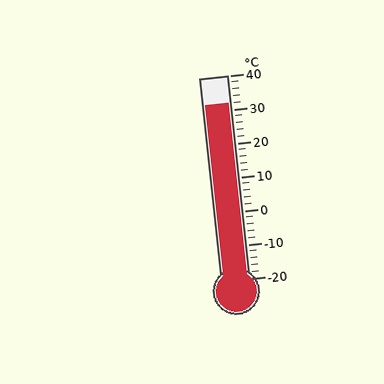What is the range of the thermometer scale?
The thermometer scale ranges from -20°C to 40°C.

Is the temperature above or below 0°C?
The temperature is above 0°C.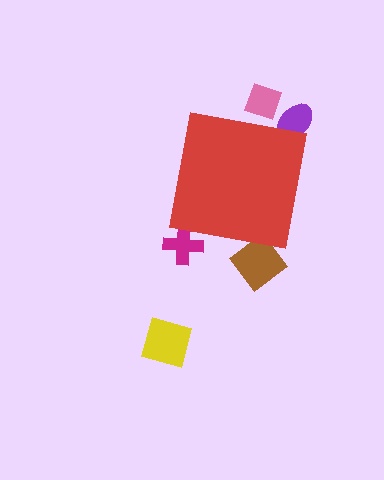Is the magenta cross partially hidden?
Yes, the magenta cross is partially hidden behind the red square.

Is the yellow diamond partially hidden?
No, the yellow diamond is fully visible.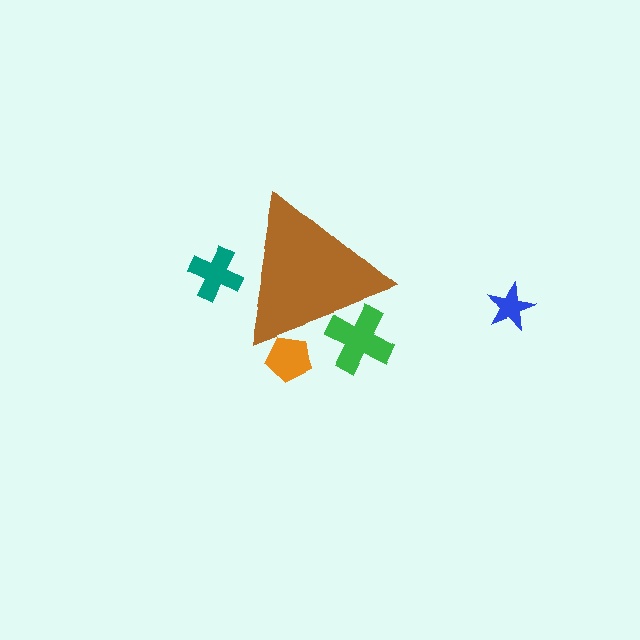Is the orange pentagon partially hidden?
Yes, the orange pentagon is partially hidden behind the brown triangle.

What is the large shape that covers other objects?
A brown triangle.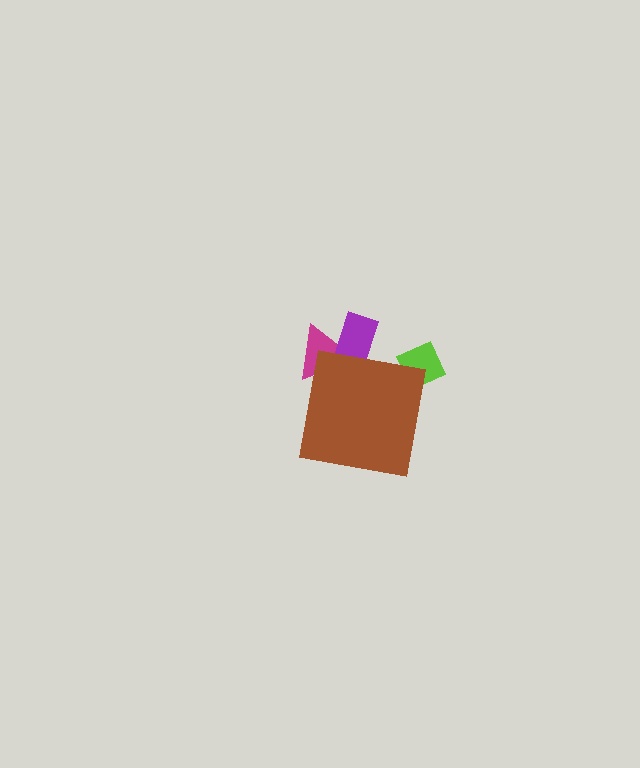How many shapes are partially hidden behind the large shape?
3 shapes are partially hidden.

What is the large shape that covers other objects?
A brown square.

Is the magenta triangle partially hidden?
Yes, the magenta triangle is partially hidden behind the brown square.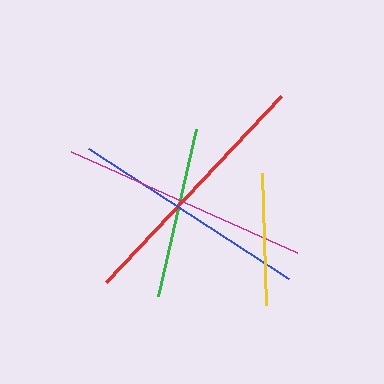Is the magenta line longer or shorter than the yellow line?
The magenta line is longer than the yellow line.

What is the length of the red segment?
The red segment is approximately 255 pixels long.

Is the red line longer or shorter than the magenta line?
The red line is longer than the magenta line.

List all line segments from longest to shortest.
From longest to shortest: red, magenta, blue, green, yellow.